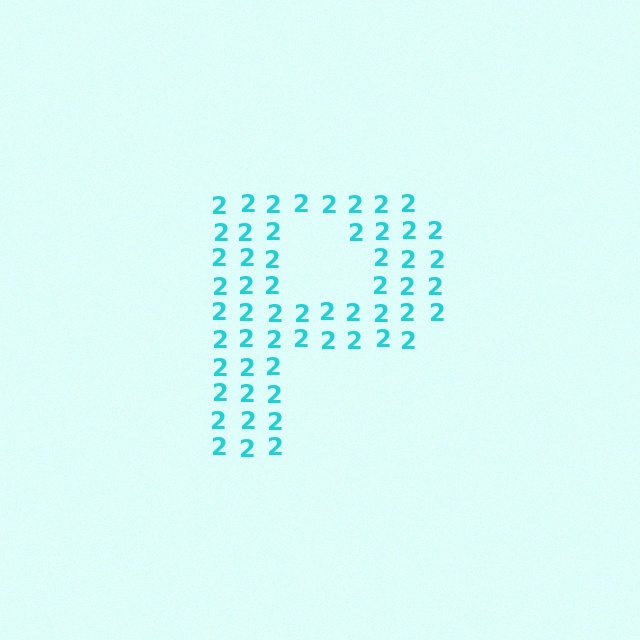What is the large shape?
The large shape is the letter P.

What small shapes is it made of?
It is made of small digit 2's.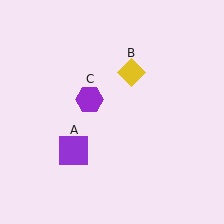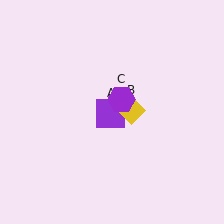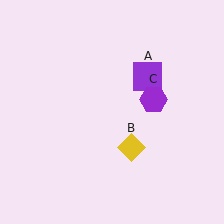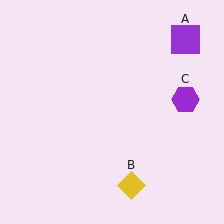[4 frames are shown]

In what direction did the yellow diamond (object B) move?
The yellow diamond (object B) moved down.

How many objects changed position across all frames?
3 objects changed position: purple square (object A), yellow diamond (object B), purple hexagon (object C).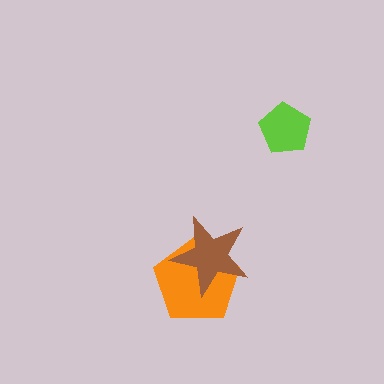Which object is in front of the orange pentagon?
The brown star is in front of the orange pentagon.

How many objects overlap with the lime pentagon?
0 objects overlap with the lime pentagon.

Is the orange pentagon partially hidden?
Yes, it is partially covered by another shape.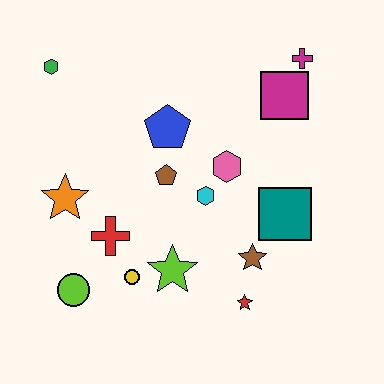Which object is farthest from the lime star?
The magenta cross is farthest from the lime star.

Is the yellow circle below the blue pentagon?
Yes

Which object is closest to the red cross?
The yellow circle is closest to the red cross.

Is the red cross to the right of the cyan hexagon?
No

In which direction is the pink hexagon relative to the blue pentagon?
The pink hexagon is to the right of the blue pentagon.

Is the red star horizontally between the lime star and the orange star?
No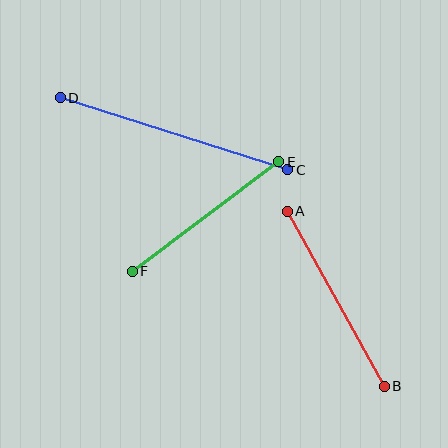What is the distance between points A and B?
The distance is approximately 200 pixels.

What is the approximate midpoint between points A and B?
The midpoint is at approximately (336, 299) pixels.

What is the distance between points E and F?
The distance is approximately 183 pixels.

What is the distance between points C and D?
The distance is approximately 238 pixels.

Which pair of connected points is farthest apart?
Points C and D are farthest apart.